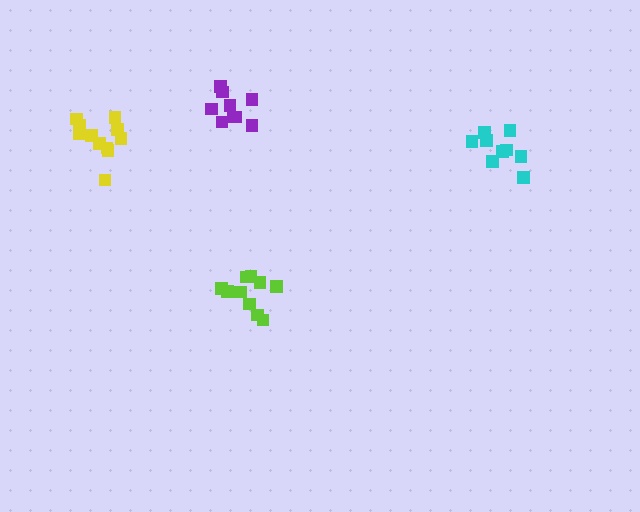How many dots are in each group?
Group 1: 9 dots, Group 2: 10 dots, Group 3: 11 dots, Group 4: 9 dots (39 total).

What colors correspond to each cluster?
The clusters are colored: cyan, lime, yellow, purple.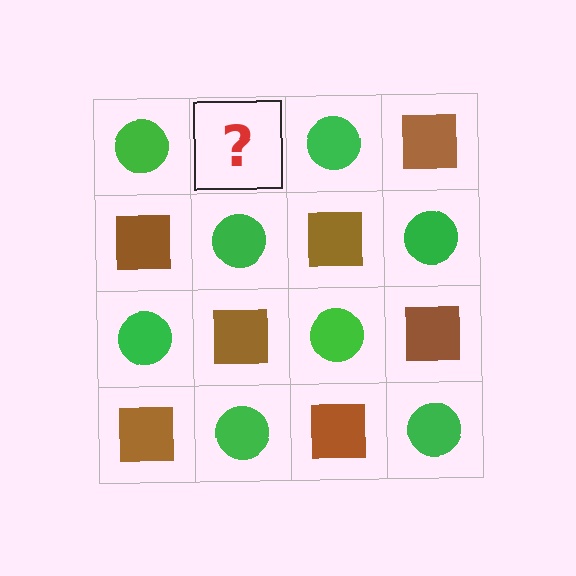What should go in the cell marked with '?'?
The missing cell should contain a brown square.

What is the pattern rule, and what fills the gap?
The rule is that it alternates green circle and brown square in a checkerboard pattern. The gap should be filled with a brown square.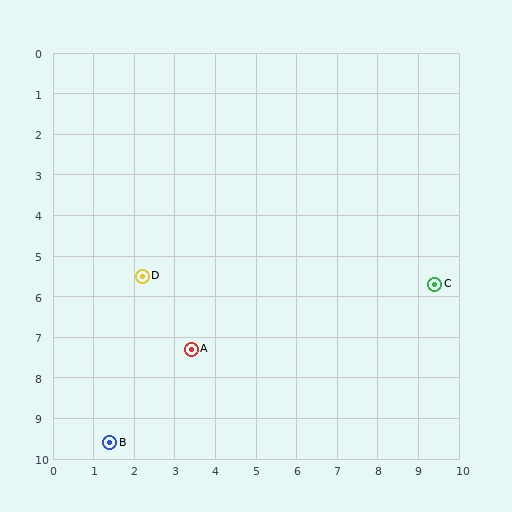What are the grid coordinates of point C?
Point C is at approximately (9.4, 5.7).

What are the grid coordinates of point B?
Point B is at approximately (1.4, 9.6).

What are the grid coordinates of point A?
Point A is at approximately (3.4, 7.3).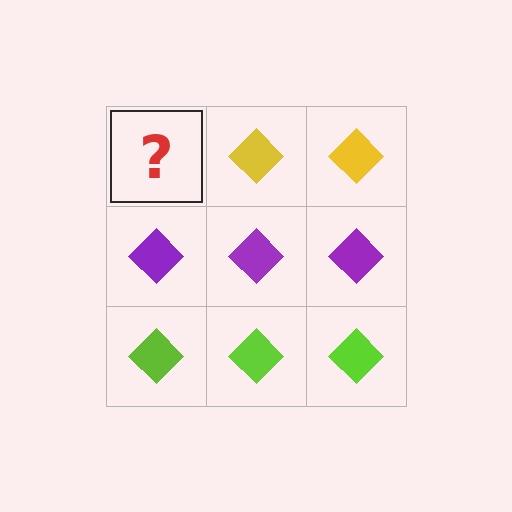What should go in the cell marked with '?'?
The missing cell should contain a yellow diamond.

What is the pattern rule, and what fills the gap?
The rule is that each row has a consistent color. The gap should be filled with a yellow diamond.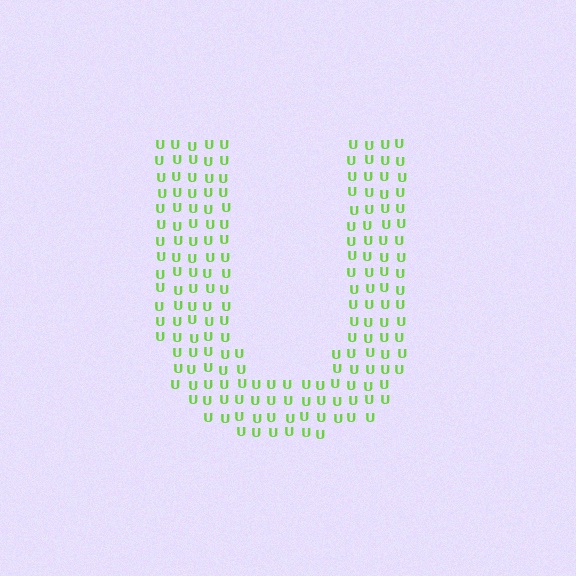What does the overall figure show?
The overall figure shows the letter U.